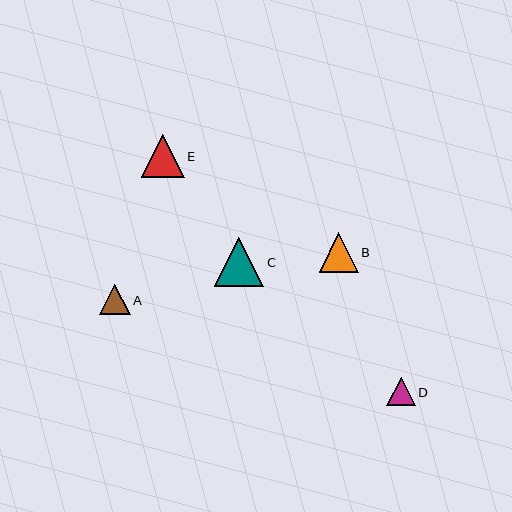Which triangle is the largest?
Triangle C is the largest with a size of approximately 50 pixels.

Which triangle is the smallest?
Triangle D is the smallest with a size of approximately 28 pixels.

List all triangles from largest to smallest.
From largest to smallest: C, E, B, A, D.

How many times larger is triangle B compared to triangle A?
Triangle B is approximately 1.3 times the size of triangle A.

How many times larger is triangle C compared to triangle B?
Triangle C is approximately 1.3 times the size of triangle B.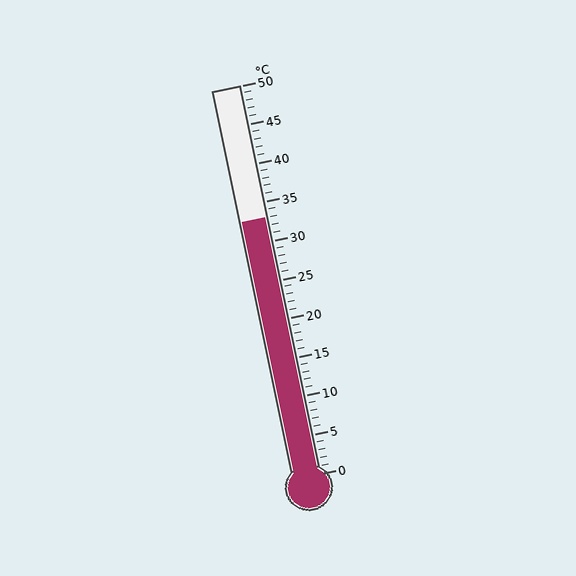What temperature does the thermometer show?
The thermometer shows approximately 33°C.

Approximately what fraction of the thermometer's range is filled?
The thermometer is filled to approximately 65% of its range.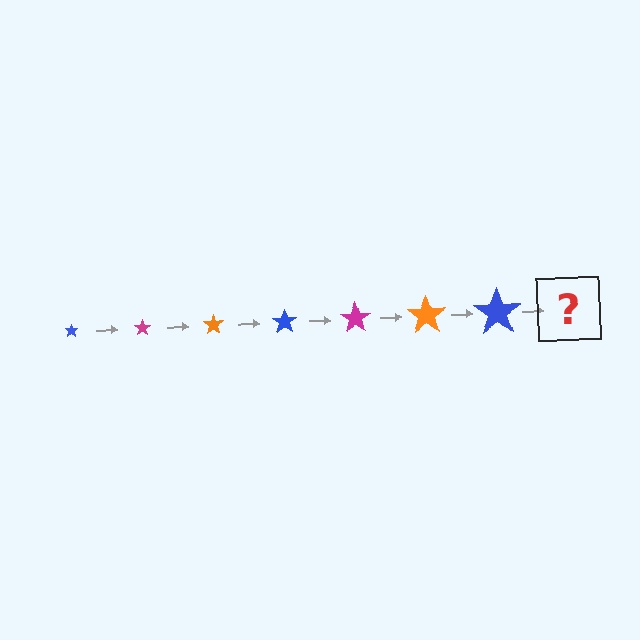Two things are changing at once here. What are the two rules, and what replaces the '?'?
The two rules are that the star grows larger each step and the color cycles through blue, magenta, and orange. The '?' should be a magenta star, larger than the previous one.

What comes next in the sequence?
The next element should be a magenta star, larger than the previous one.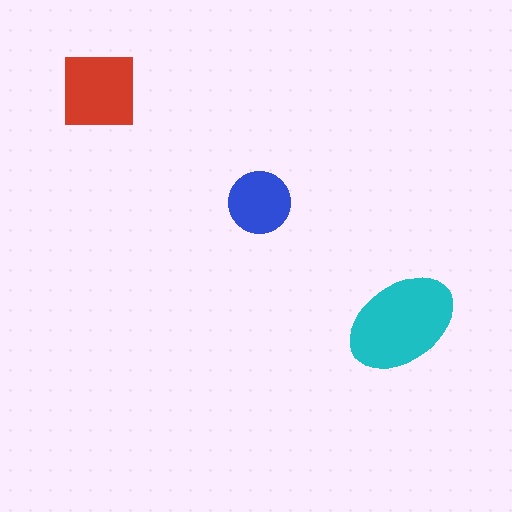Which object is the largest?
The cyan ellipse.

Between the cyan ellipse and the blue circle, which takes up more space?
The cyan ellipse.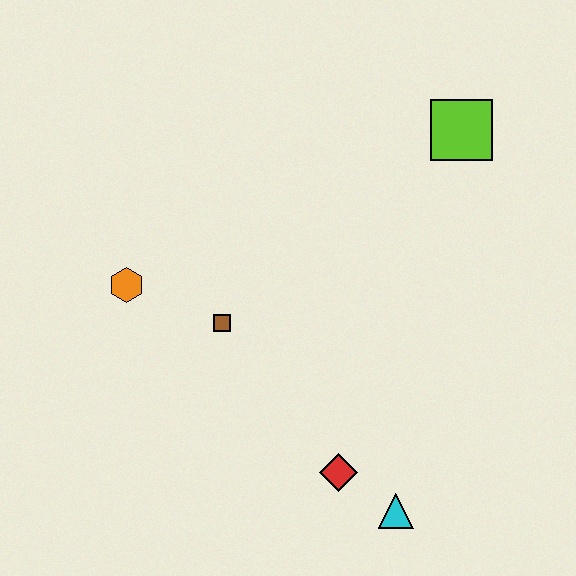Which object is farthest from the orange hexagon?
The lime square is farthest from the orange hexagon.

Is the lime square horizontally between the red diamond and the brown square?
No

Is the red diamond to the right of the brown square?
Yes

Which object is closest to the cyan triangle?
The red diamond is closest to the cyan triangle.